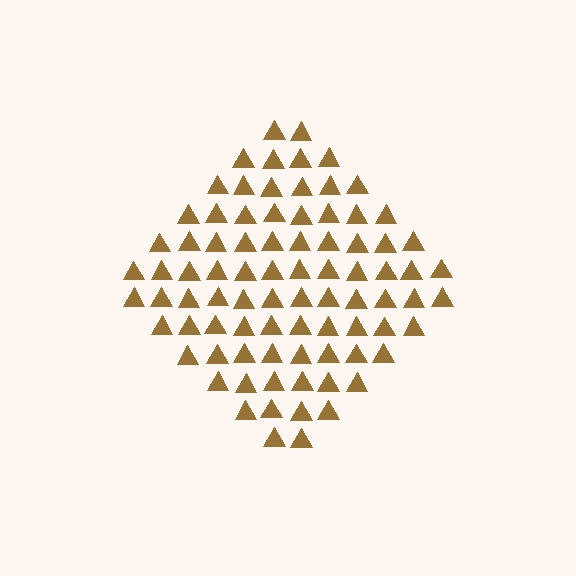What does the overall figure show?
The overall figure shows a diamond.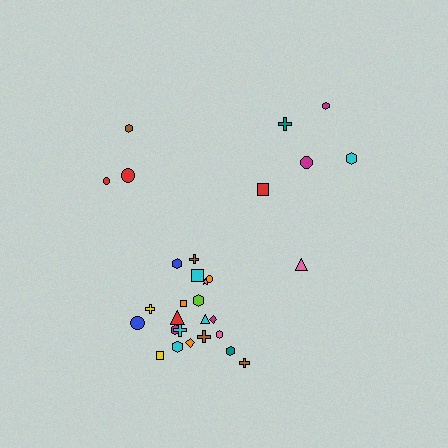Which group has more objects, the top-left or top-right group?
The top-right group.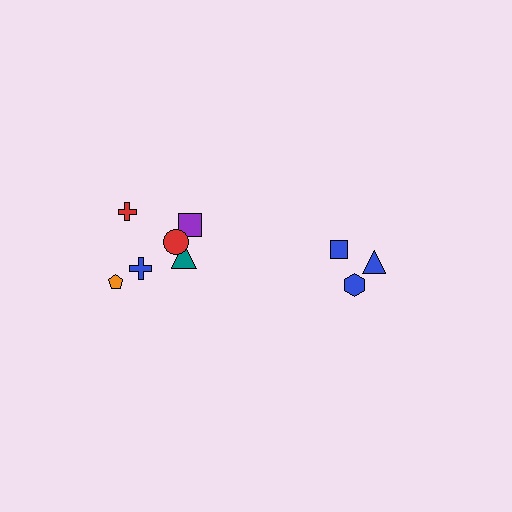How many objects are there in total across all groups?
There are 9 objects.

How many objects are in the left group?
There are 6 objects.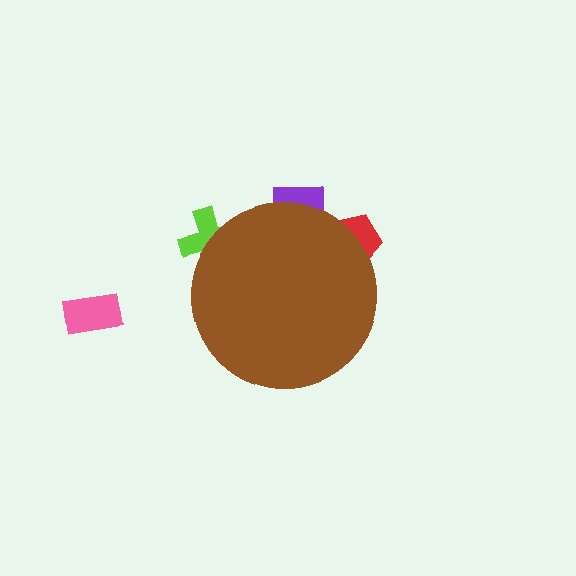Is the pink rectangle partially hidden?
No, the pink rectangle is fully visible.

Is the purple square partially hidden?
Yes, the purple square is partially hidden behind the brown circle.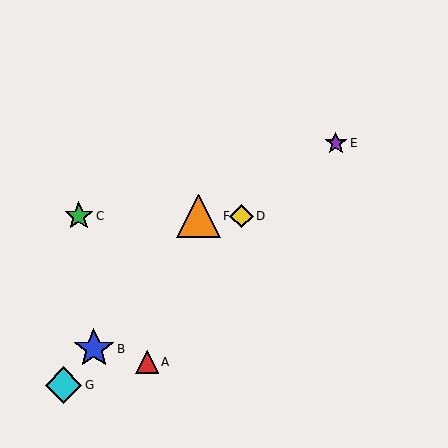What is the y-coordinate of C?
Object C is at y≈216.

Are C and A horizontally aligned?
No, C is at y≈216 and A is at y≈362.